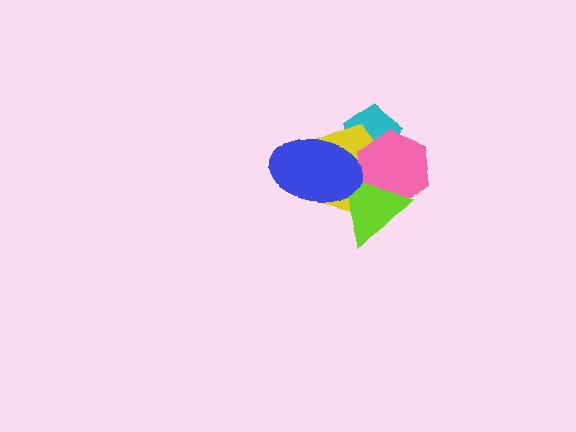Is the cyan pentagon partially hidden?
Yes, it is partially covered by another shape.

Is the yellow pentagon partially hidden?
Yes, it is partially covered by another shape.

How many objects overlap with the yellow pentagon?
4 objects overlap with the yellow pentagon.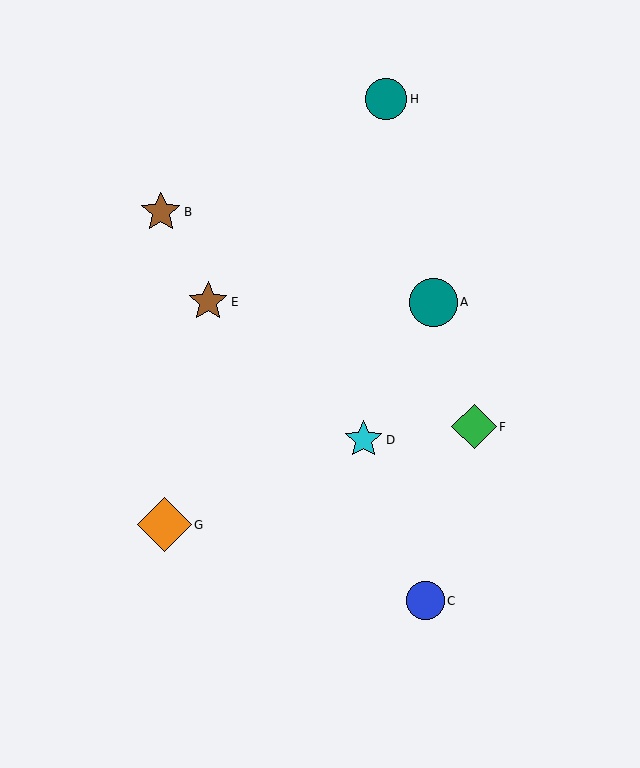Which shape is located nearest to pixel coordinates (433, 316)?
The teal circle (labeled A) at (433, 302) is nearest to that location.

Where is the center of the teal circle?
The center of the teal circle is at (433, 302).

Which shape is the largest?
The orange diamond (labeled G) is the largest.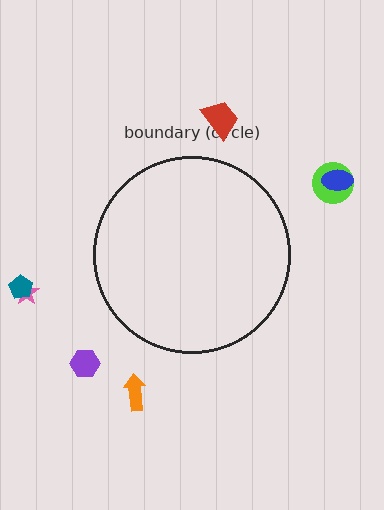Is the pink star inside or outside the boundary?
Outside.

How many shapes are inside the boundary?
0 inside, 7 outside.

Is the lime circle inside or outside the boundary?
Outside.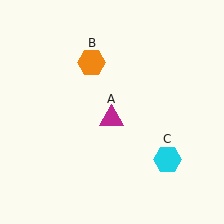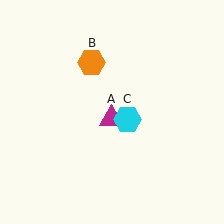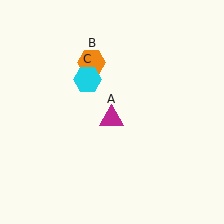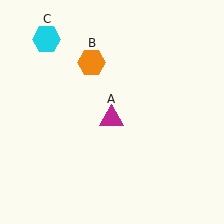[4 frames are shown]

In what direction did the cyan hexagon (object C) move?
The cyan hexagon (object C) moved up and to the left.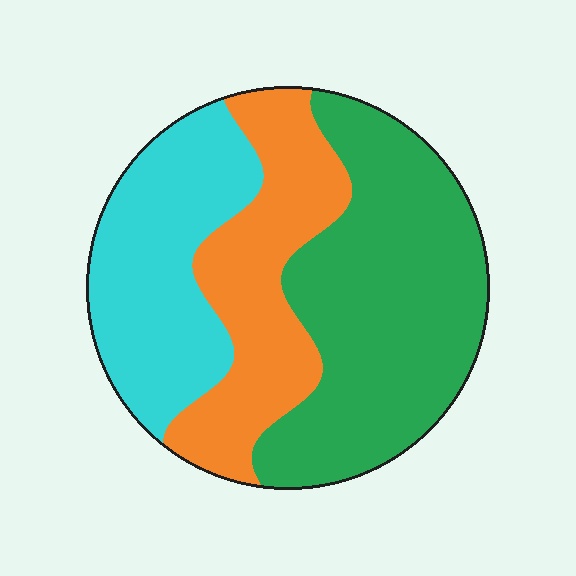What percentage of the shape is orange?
Orange takes up about one quarter (1/4) of the shape.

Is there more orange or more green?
Green.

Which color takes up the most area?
Green, at roughly 45%.